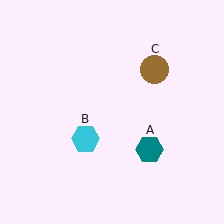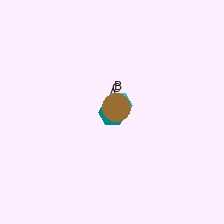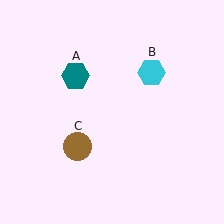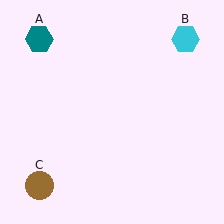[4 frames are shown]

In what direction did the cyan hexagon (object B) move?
The cyan hexagon (object B) moved up and to the right.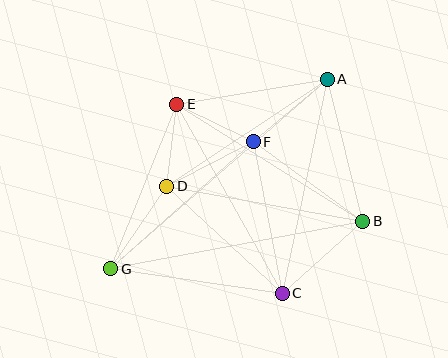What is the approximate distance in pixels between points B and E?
The distance between B and E is approximately 220 pixels.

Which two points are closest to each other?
Points D and E are closest to each other.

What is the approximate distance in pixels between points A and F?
The distance between A and F is approximately 97 pixels.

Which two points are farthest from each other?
Points A and G are farthest from each other.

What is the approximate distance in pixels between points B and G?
The distance between B and G is approximately 257 pixels.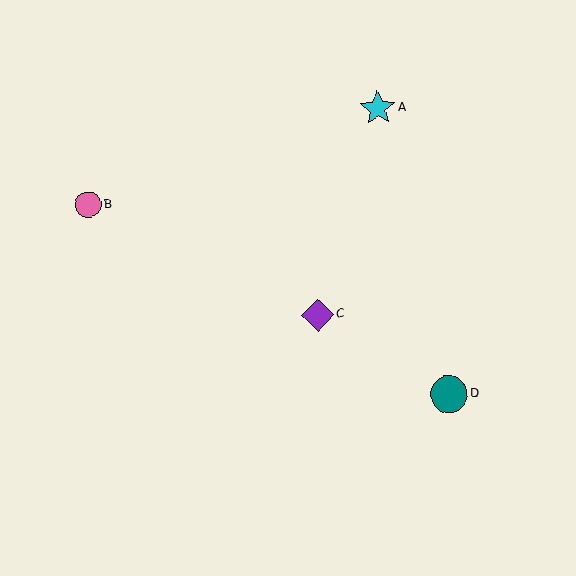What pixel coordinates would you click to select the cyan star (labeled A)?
Click at (378, 108) to select the cyan star A.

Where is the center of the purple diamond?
The center of the purple diamond is at (318, 315).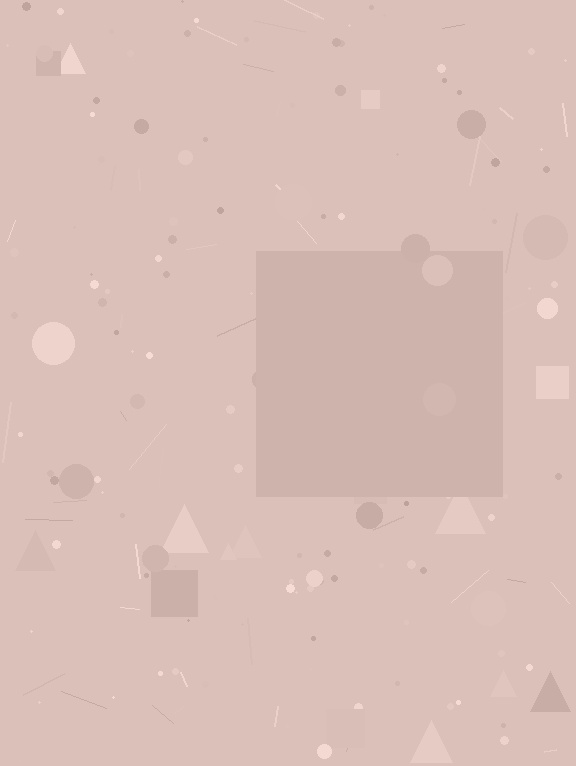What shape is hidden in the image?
A square is hidden in the image.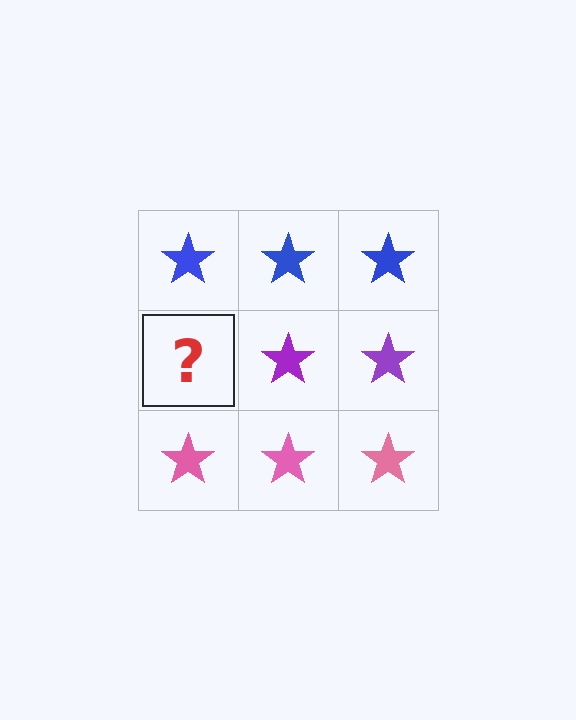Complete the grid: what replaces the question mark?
The question mark should be replaced with a purple star.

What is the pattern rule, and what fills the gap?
The rule is that each row has a consistent color. The gap should be filled with a purple star.